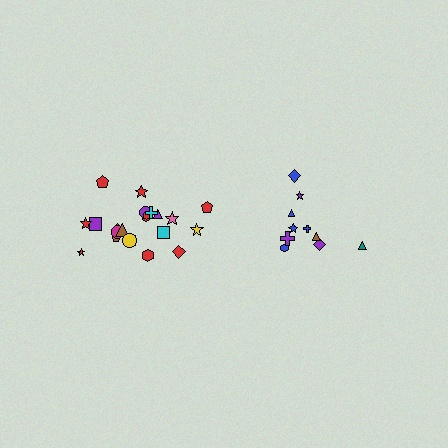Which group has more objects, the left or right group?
The left group.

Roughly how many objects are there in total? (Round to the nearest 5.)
Roughly 30 objects in total.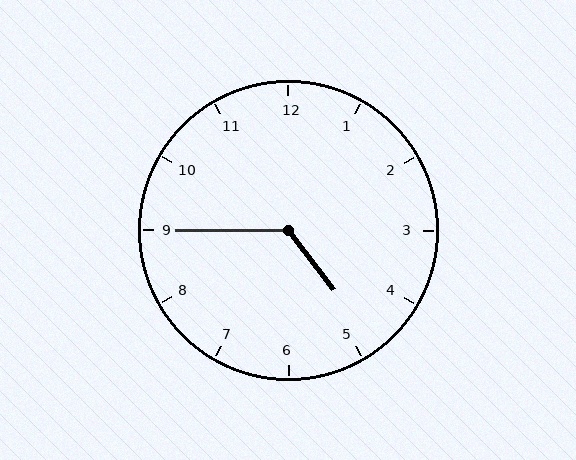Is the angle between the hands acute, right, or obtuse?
It is obtuse.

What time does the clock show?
4:45.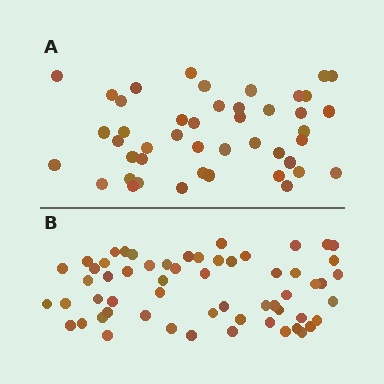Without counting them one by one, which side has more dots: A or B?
Region B (the bottom region) has more dots.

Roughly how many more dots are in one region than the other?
Region B has approximately 15 more dots than region A.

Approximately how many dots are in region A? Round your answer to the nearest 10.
About 40 dots. (The exact count is 45, which rounds to 40.)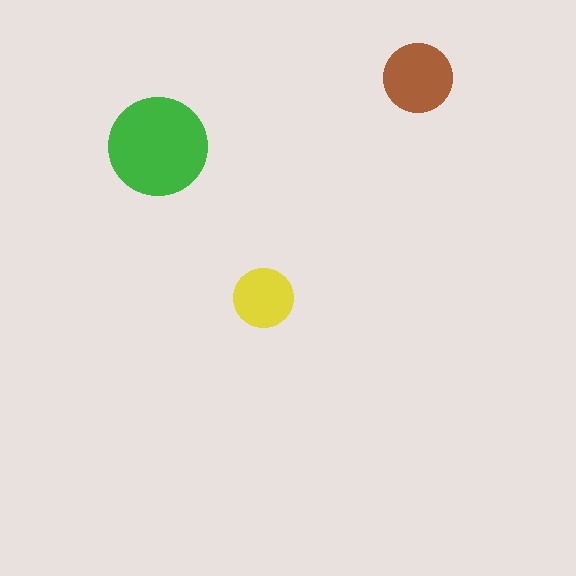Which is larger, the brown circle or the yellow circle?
The brown one.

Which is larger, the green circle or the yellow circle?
The green one.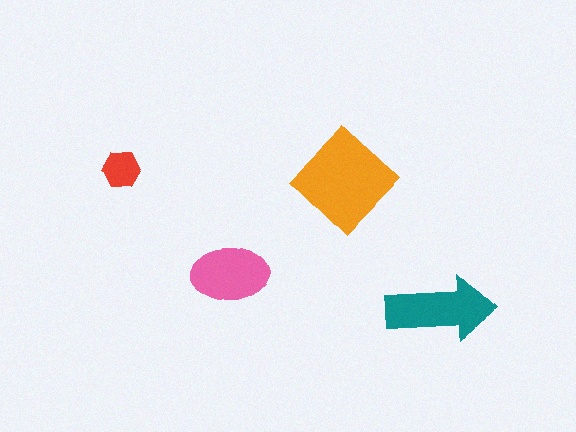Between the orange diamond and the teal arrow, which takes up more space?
The orange diamond.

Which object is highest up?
The red hexagon is topmost.